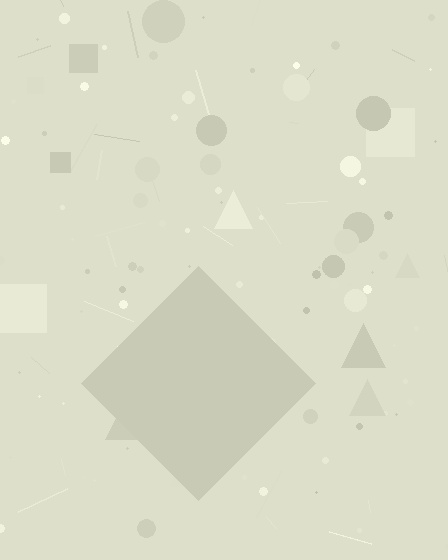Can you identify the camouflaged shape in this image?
The camouflaged shape is a diamond.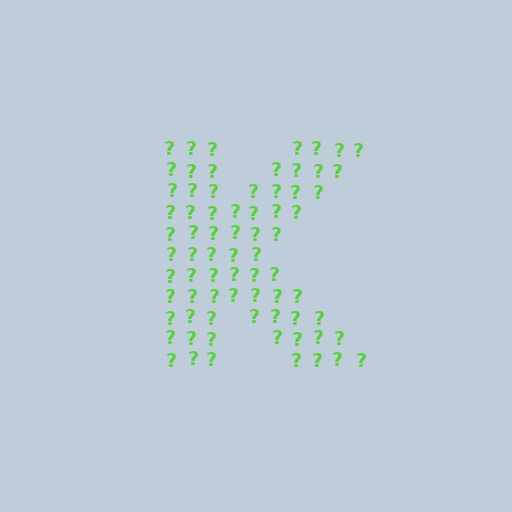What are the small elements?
The small elements are question marks.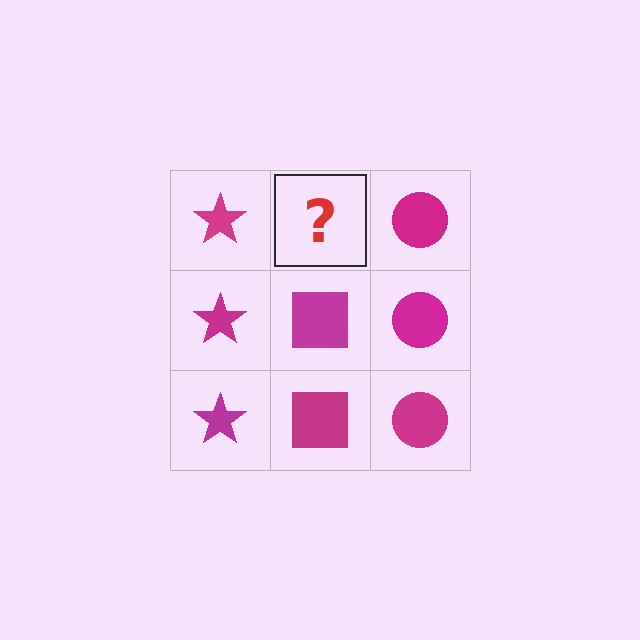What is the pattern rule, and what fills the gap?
The rule is that each column has a consistent shape. The gap should be filled with a magenta square.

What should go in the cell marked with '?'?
The missing cell should contain a magenta square.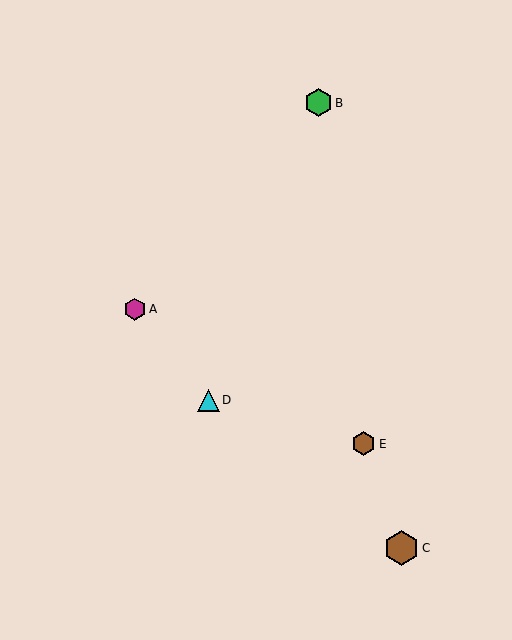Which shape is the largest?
The brown hexagon (labeled C) is the largest.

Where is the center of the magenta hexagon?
The center of the magenta hexagon is at (135, 309).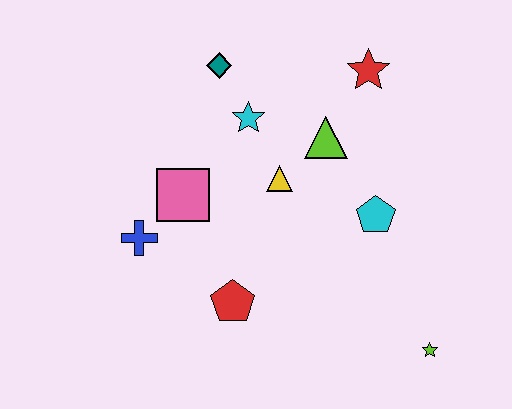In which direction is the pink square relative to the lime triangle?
The pink square is to the left of the lime triangle.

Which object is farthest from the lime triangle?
The lime star is farthest from the lime triangle.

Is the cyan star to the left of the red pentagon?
No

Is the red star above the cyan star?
Yes